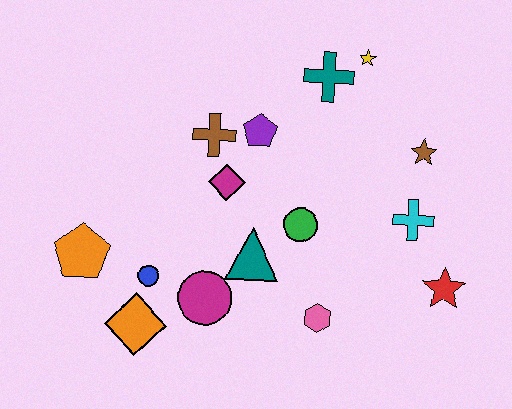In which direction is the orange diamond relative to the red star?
The orange diamond is to the left of the red star.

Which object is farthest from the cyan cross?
The orange pentagon is farthest from the cyan cross.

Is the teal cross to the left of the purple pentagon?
No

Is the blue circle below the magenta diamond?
Yes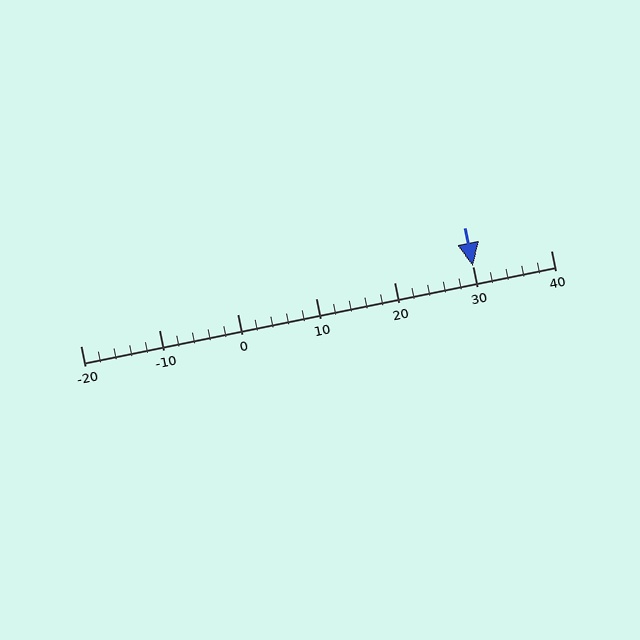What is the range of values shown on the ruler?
The ruler shows values from -20 to 40.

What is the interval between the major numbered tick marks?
The major tick marks are spaced 10 units apart.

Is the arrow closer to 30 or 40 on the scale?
The arrow is closer to 30.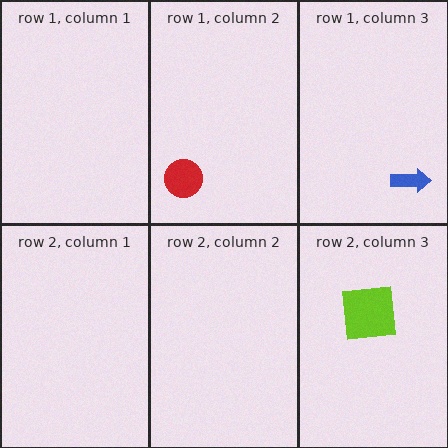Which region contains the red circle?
The row 1, column 2 region.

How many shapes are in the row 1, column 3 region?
1.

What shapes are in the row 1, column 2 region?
The red circle.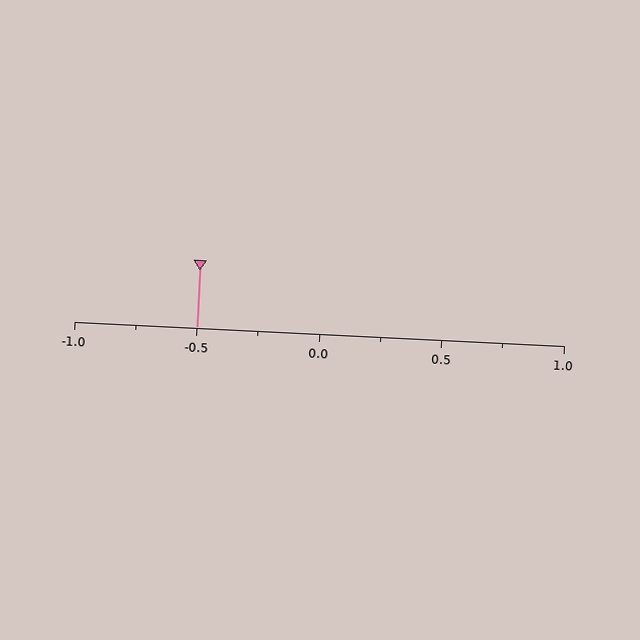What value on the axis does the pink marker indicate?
The marker indicates approximately -0.5.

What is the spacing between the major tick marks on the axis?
The major ticks are spaced 0.5 apart.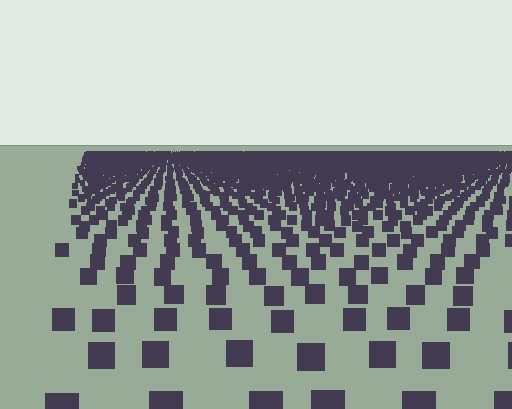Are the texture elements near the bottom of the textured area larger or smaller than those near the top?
Larger. Near the bottom, elements are closer to the viewer and appear at a bigger on-screen size.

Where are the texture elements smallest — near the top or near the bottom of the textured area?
Near the top.